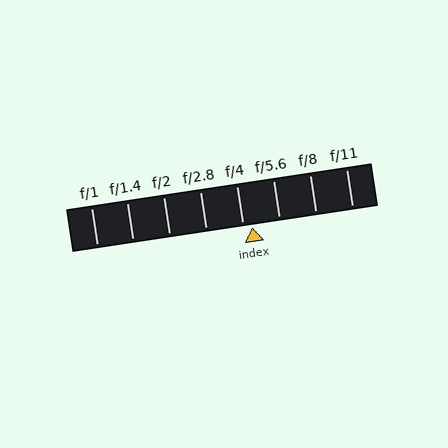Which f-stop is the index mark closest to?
The index mark is closest to f/4.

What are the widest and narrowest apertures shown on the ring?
The widest aperture shown is f/1 and the narrowest is f/11.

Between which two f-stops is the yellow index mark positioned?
The index mark is between f/4 and f/5.6.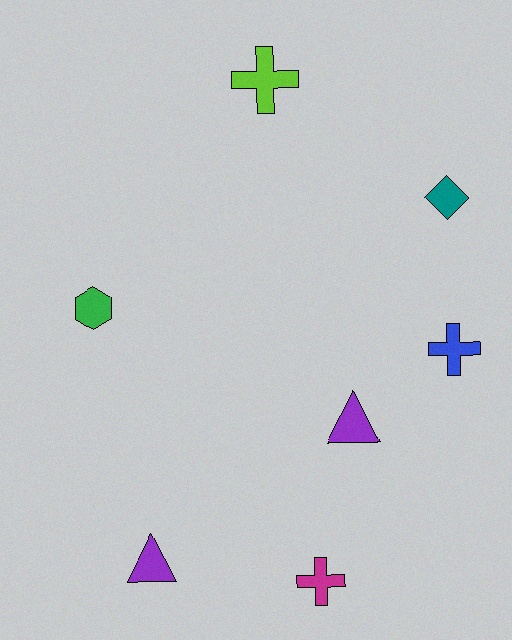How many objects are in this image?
There are 7 objects.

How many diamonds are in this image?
There is 1 diamond.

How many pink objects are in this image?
There are no pink objects.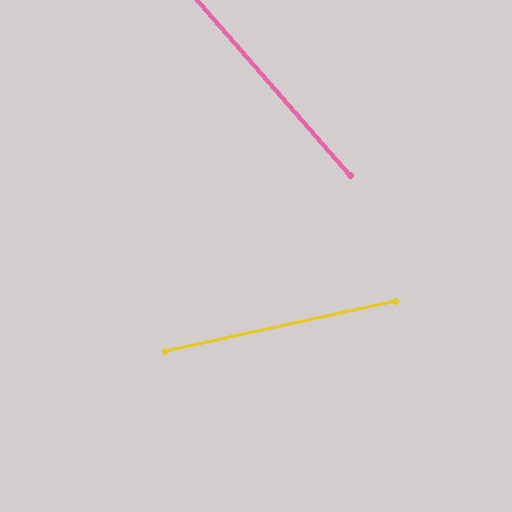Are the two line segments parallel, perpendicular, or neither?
Neither parallel nor perpendicular — they differ by about 61°.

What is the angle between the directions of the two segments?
Approximately 61 degrees.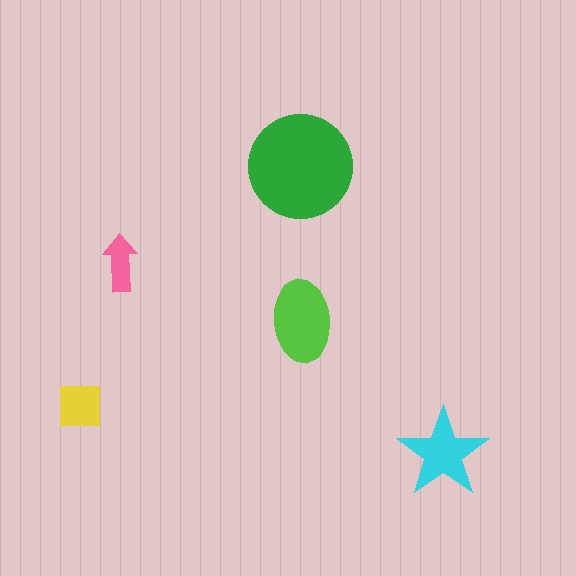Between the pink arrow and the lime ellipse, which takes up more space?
The lime ellipse.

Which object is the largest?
The green circle.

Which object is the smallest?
The pink arrow.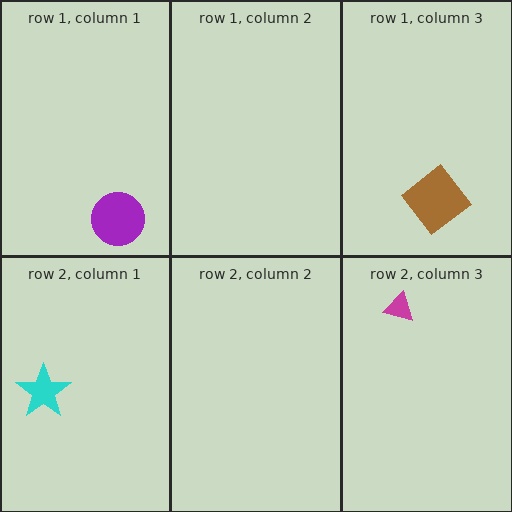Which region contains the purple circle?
The row 1, column 1 region.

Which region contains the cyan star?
The row 2, column 1 region.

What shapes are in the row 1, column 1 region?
The purple circle.